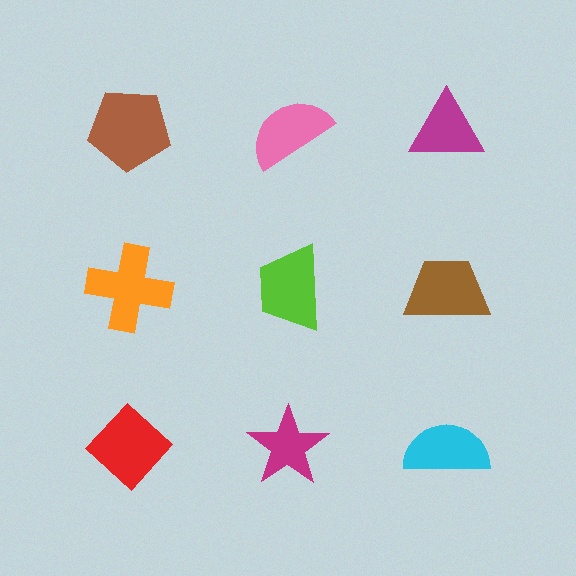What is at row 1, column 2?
A pink semicircle.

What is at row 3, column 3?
A cyan semicircle.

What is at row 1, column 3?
A magenta triangle.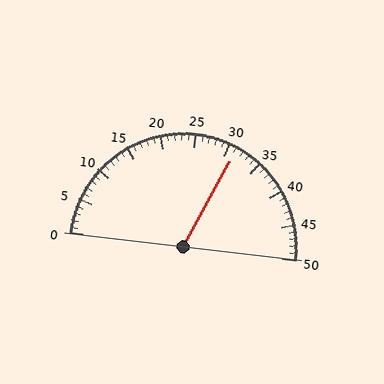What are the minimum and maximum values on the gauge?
The gauge ranges from 0 to 50.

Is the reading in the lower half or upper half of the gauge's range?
The reading is in the upper half of the range (0 to 50).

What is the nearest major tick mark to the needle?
The nearest major tick mark is 30.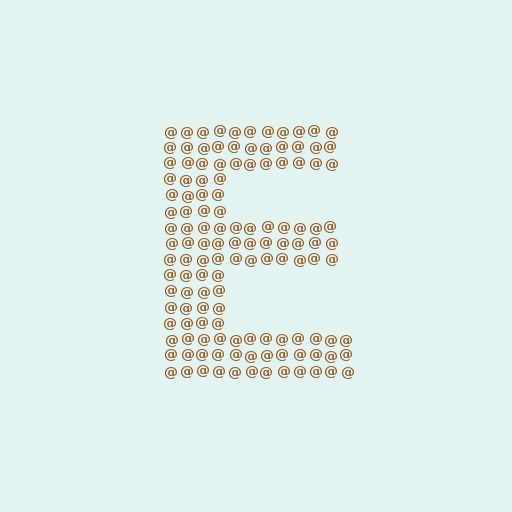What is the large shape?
The large shape is the letter E.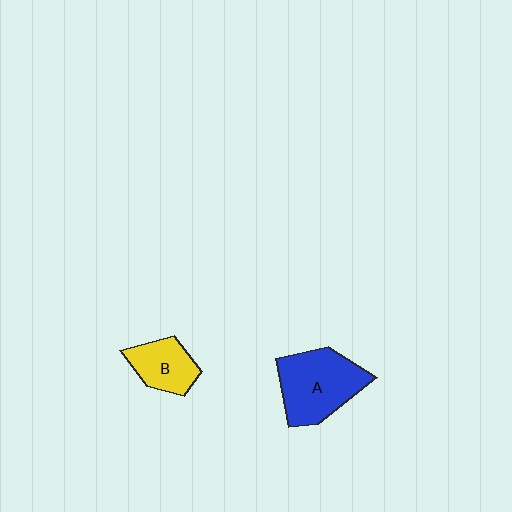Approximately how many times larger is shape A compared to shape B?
Approximately 1.7 times.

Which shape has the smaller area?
Shape B (yellow).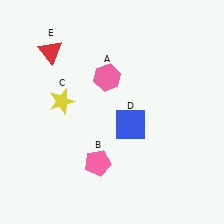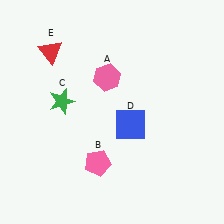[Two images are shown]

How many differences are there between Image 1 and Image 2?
There is 1 difference between the two images.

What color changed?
The star (C) changed from yellow in Image 1 to green in Image 2.